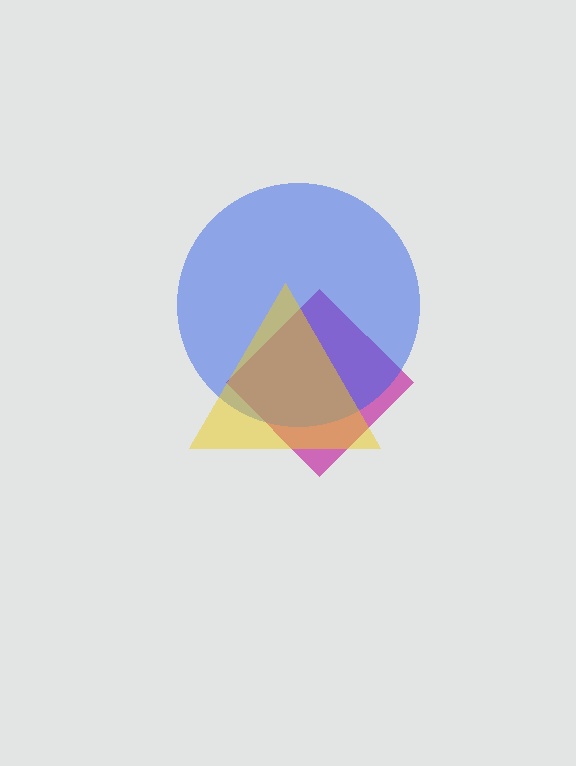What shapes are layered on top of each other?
The layered shapes are: a magenta diamond, a blue circle, a yellow triangle.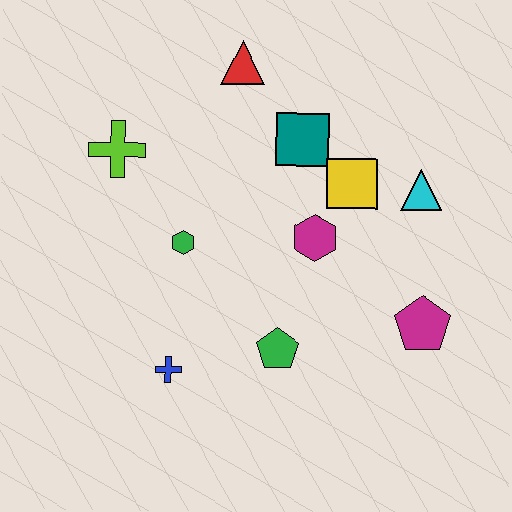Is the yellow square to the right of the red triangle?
Yes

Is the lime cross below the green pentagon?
No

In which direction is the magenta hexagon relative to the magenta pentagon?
The magenta hexagon is to the left of the magenta pentagon.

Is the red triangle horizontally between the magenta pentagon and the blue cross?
Yes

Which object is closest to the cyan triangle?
The yellow square is closest to the cyan triangle.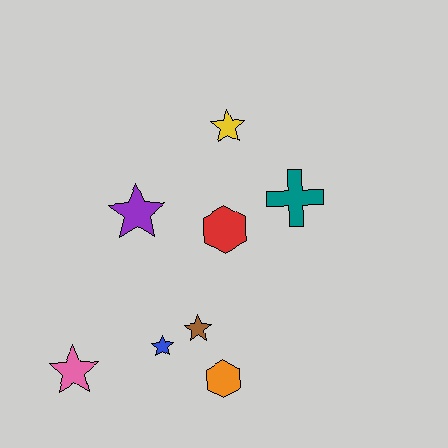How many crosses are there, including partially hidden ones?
There is 1 cross.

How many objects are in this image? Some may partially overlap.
There are 8 objects.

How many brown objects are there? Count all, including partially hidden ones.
There is 1 brown object.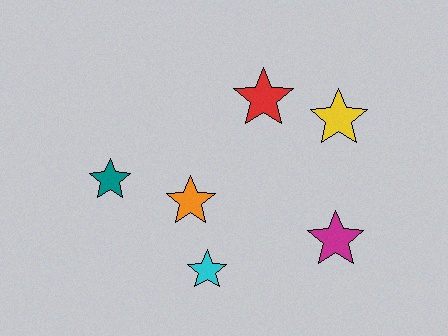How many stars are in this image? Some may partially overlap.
There are 6 stars.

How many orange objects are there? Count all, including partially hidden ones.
There is 1 orange object.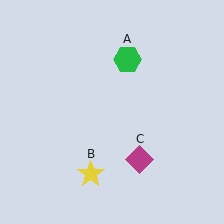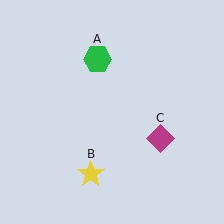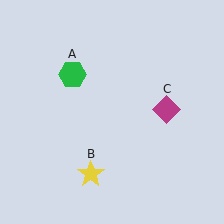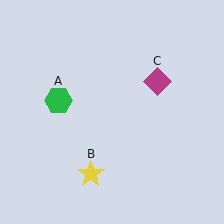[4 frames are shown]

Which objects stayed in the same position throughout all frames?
Yellow star (object B) remained stationary.